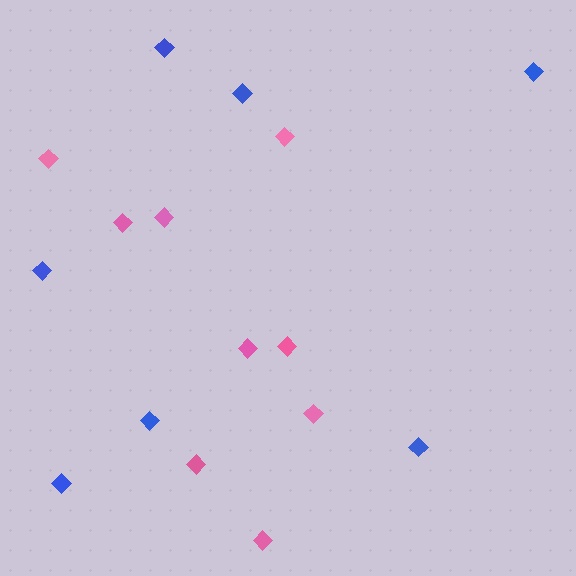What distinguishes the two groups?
There are 2 groups: one group of pink diamonds (9) and one group of blue diamonds (7).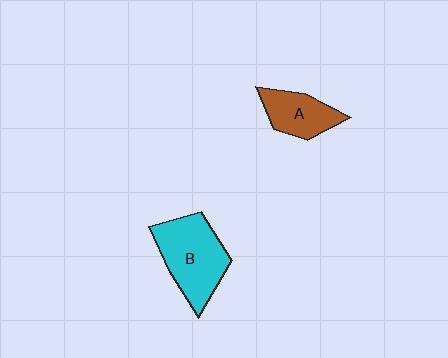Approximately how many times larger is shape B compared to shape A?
Approximately 1.7 times.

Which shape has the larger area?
Shape B (cyan).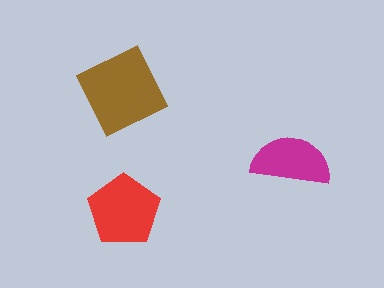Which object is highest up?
The brown diamond is topmost.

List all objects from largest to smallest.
The brown diamond, the red pentagon, the magenta semicircle.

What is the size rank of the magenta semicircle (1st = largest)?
3rd.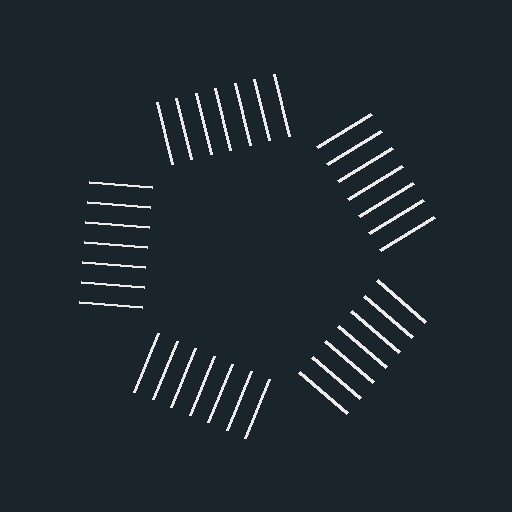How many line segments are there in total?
35 — 7 along each of the 5 edges.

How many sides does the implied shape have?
5 sides — the line-ends trace a pentagon.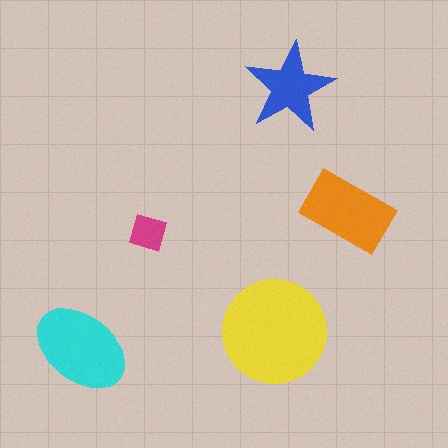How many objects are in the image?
There are 5 objects in the image.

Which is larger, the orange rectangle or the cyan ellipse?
The cyan ellipse.